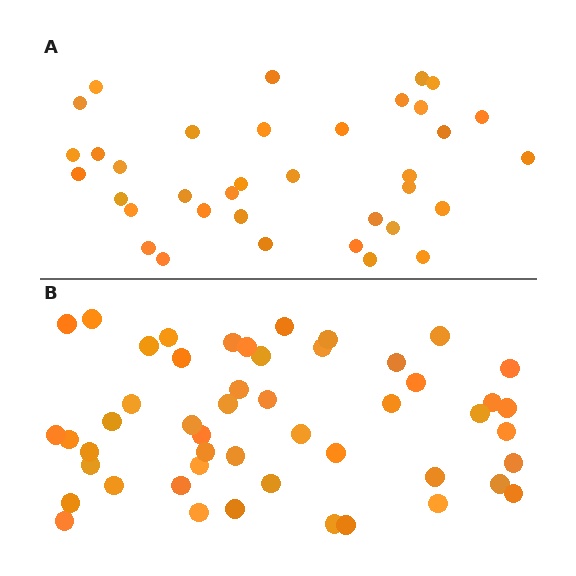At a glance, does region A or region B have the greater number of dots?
Region B (the bottom region) has more dots.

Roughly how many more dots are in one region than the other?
Region B has approximately 15 more dots than region A.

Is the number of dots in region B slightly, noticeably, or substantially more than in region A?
Region B has noticeably more, but not dramatically so. The ratio is roughly 1.4 to 1.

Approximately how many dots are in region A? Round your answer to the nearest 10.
About 40 dots. (The exact count is 36, which rounds to 40.)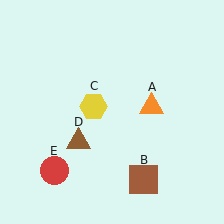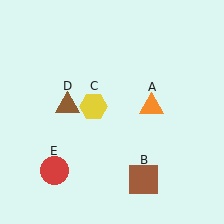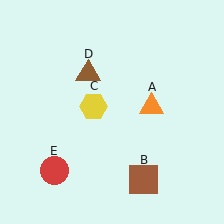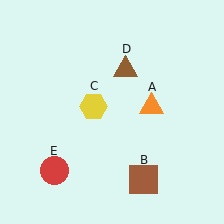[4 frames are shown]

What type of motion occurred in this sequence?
The brown triangle (object D) rotated clockwise around the center of the scene.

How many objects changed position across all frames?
1 object changed position: brown triangle (object D).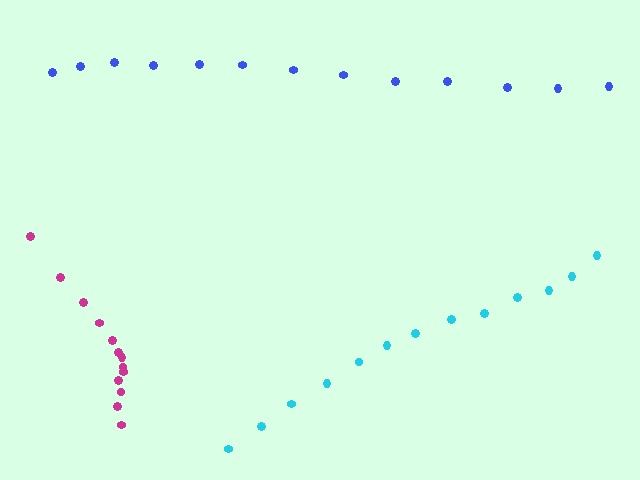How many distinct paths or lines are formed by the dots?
There are 3 distinct paths.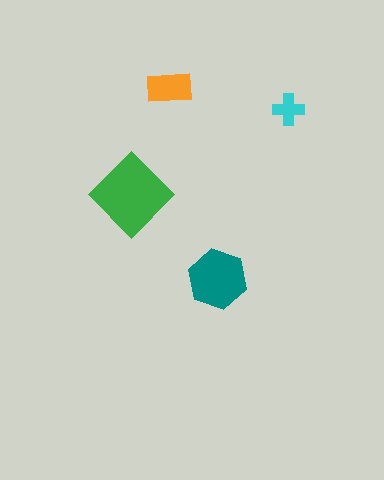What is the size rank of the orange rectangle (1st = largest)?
3rd.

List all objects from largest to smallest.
The green diamond, the teal hexagon, the orange rectangle, the cyan cross.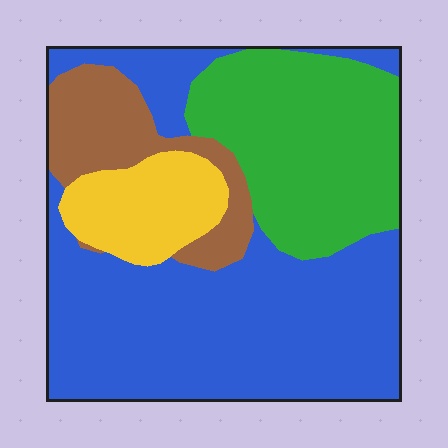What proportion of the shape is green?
Green covers about 25% of the shape.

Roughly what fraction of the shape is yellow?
Yellow covers roughly 10% of the shape.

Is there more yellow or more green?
Green.